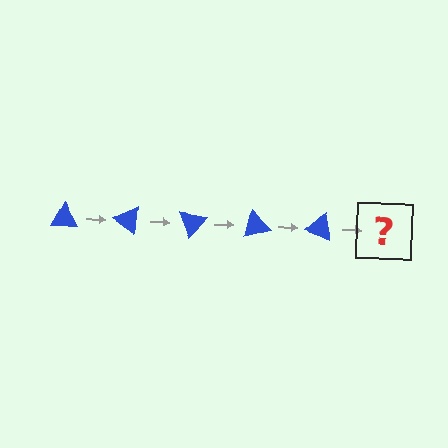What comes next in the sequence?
The next element should be a blue triangle rotated 175 degrees.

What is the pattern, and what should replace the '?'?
The pattern is that the triangle rotates 35 degrees each step. The '?' should be a blue triangle rotated 175 degrees.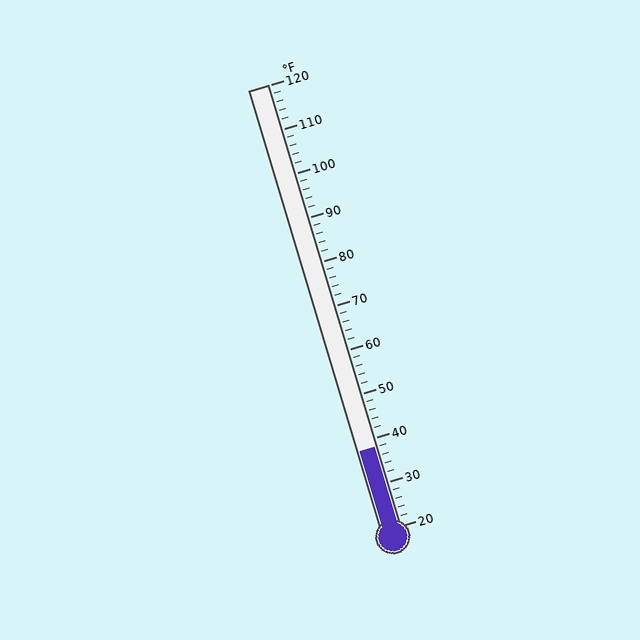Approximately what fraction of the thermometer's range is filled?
The thermometer is filled to approximately 20% of its range.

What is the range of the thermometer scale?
The thermometer scale ranges from 20°F to 120°F.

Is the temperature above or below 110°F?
The temperature is below 110°F.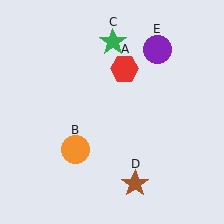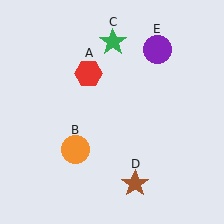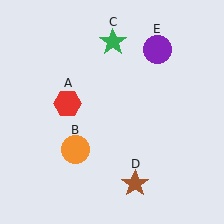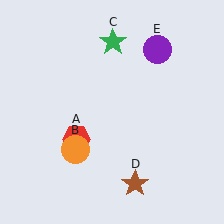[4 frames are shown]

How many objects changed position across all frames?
1 object changed position: red hexagon (object A).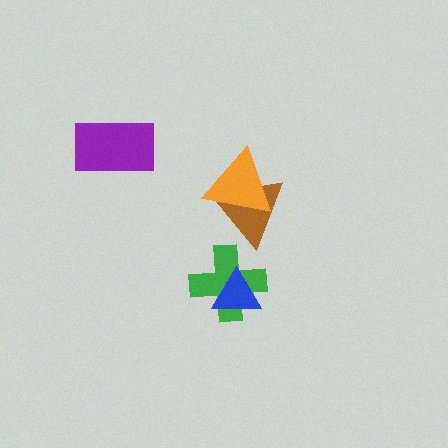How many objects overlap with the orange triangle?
1 object overlaps with the orange triangle.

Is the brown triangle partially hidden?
Yes, it is partially covered by another shape.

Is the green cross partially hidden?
Yes, it is partially covered by another shape.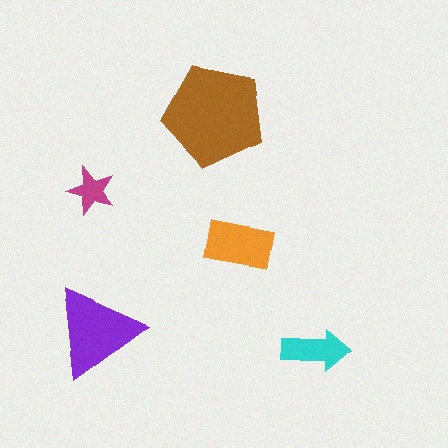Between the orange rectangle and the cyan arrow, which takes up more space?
The orange rectangle.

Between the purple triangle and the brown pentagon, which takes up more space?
The brown pentagon.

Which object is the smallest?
The magenta star.